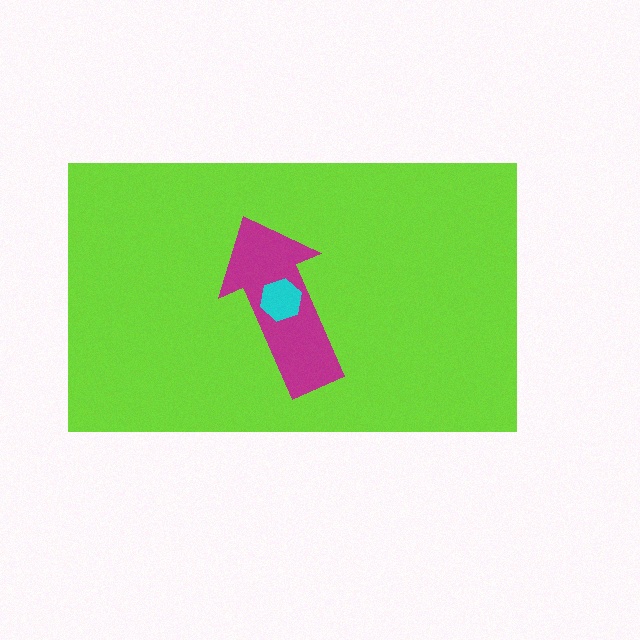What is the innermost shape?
The cyan hexagon.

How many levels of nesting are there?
3.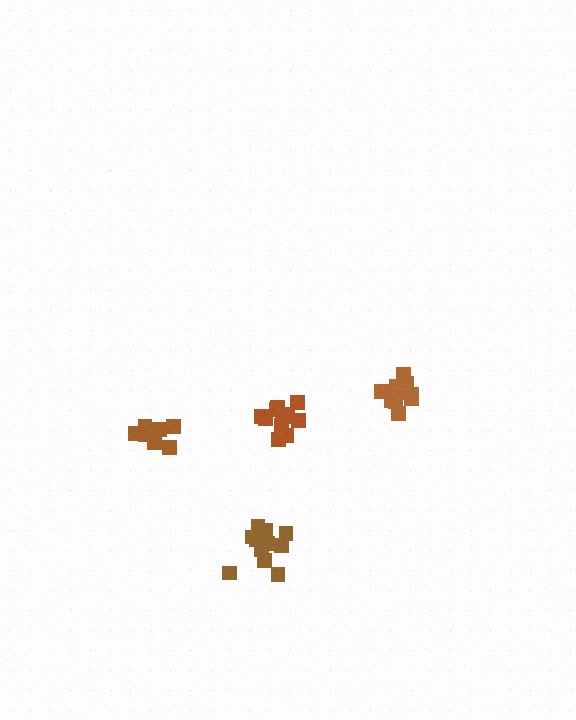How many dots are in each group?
Group 1: 11 dots, Group 2: 11 dots, Group 3: 8 dots, Group 4: 11 dots (41 total).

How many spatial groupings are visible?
There are 4 spatial groupings.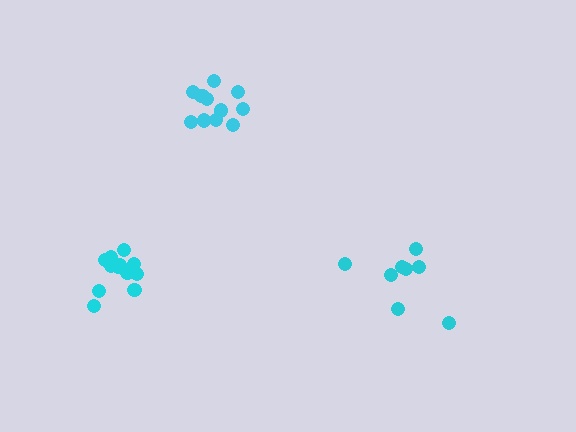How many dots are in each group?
Group 1: 12 dots, Group 2: 8 dots, Group 3: 12 dots (32 total).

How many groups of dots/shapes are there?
There are 3 groups.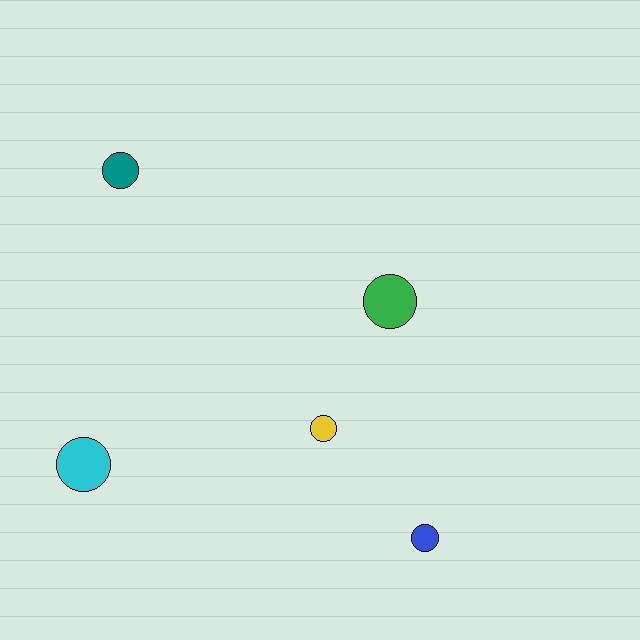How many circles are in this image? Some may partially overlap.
There are 5 circles.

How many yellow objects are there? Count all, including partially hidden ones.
There is 1 yellow object.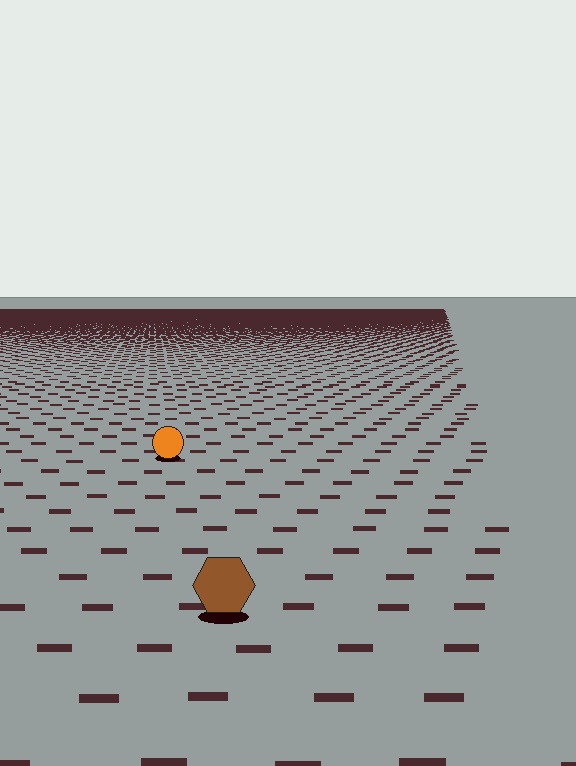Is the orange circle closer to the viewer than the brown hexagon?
No. The brown hexagon is closer — you can tell from the texture gradient: the ground texture is coarser near it.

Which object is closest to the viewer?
The brown hexagon is closest. The texture marks near it are larger and more spread out.